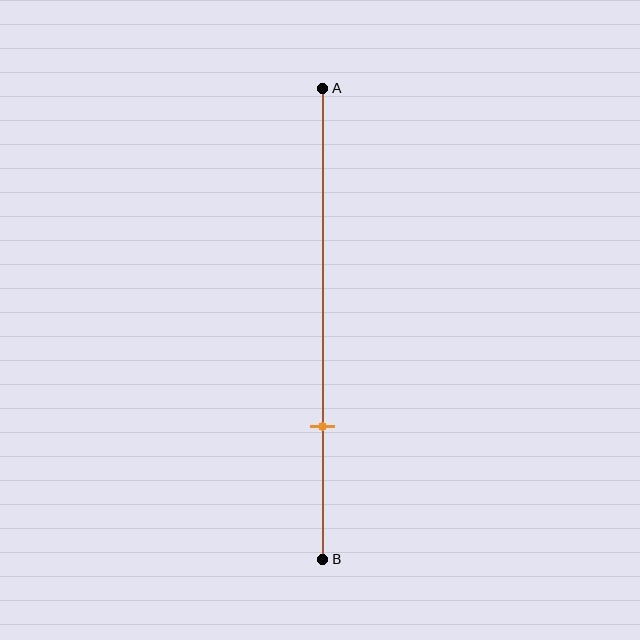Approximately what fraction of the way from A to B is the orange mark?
The orange mark is approximately 70% of the way from A to B.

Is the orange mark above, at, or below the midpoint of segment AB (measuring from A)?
The orange mark is below the midpoint of segment AB.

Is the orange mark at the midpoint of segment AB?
No, the mark is at about 70% from A, not at the 50% midpoint.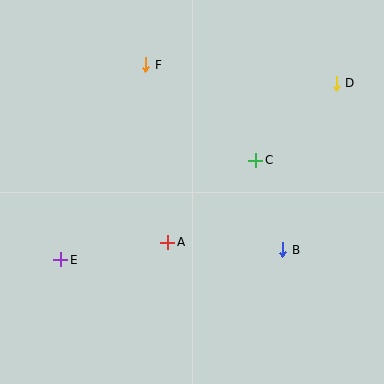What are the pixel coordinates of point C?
Point C is at (256, 160).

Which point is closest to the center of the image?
Point A at (168, 242) is closest to the center.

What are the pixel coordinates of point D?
Point D is at (336, 83).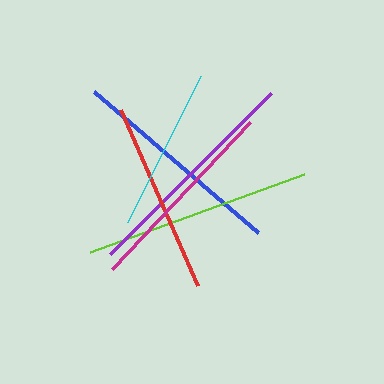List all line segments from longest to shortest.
From longest to shortest: lime, purple, blue, magenta, red, cyan.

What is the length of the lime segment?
The lime segment is approximately 227 pixels long.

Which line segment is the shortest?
The cyan line is the shortest at approximately 163 pixels.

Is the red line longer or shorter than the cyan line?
The red line is longer than the cyan line.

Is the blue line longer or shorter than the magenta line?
The blue line is longer than the magenta line.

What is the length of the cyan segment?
The cyan segment is approximately 163 pixels long.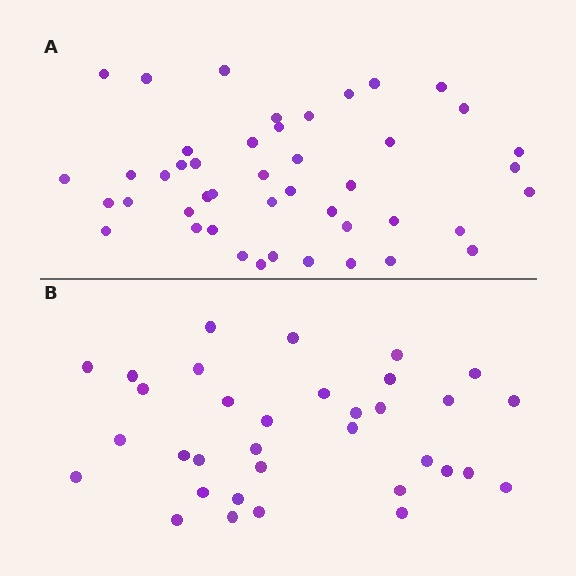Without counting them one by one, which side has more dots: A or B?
Region A (the top region) has more dots.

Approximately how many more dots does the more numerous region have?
Region A has roughly 12 or so more dots than region B.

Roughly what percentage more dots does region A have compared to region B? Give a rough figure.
About 30% more.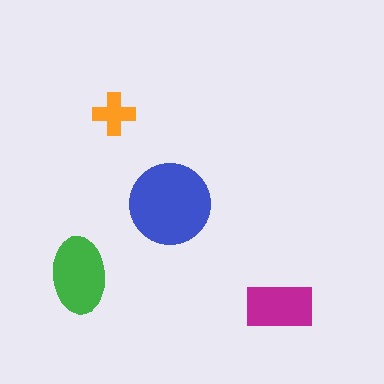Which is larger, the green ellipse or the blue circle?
The blue circle.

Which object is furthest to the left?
The green ellipse is leftmost.